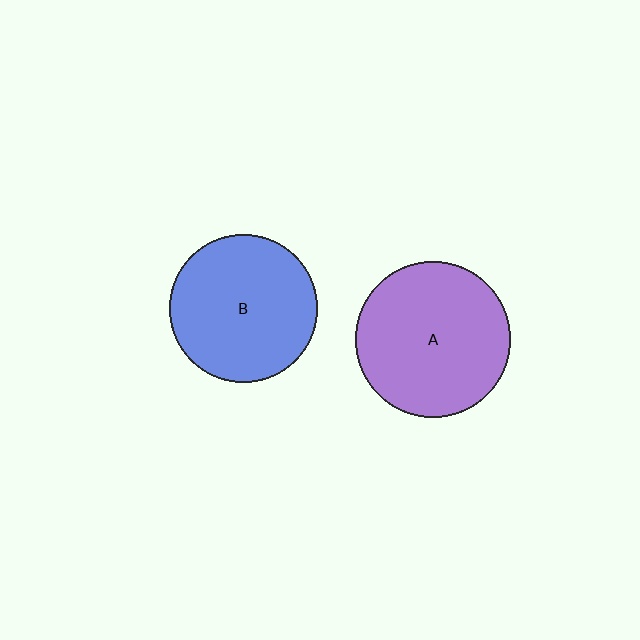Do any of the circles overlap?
No, none of the circles overlap.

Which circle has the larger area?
Circle A (purple).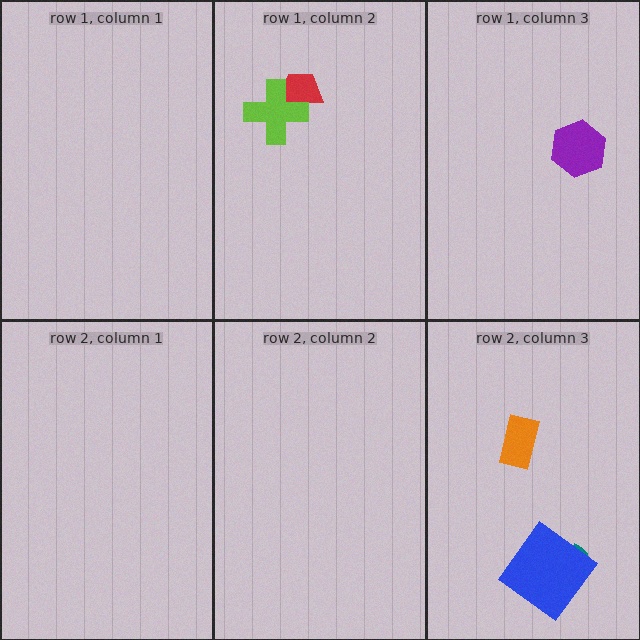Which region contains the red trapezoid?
The row 1, column 2 region.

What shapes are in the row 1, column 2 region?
The red trapezoid, the lime cross.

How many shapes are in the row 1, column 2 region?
2.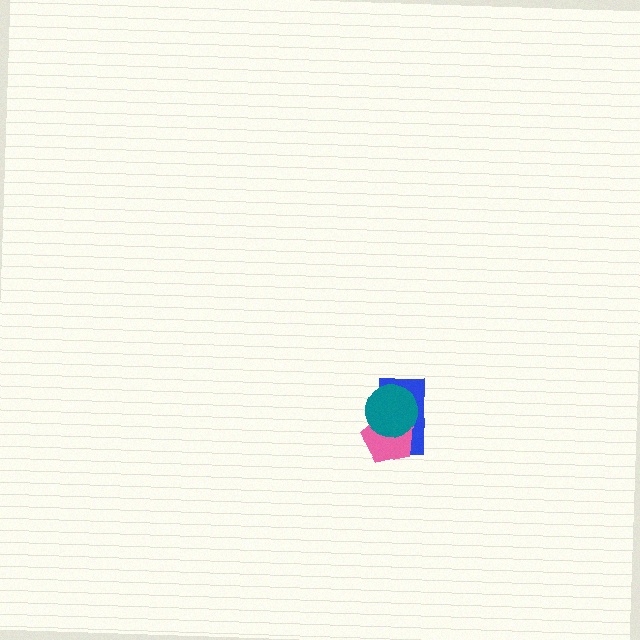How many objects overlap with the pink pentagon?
2 objects overlap with the pink pentagon.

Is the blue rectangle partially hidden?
Yes, it is partially covered by another shape.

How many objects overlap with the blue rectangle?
2 objects overlap with the blue rectangle.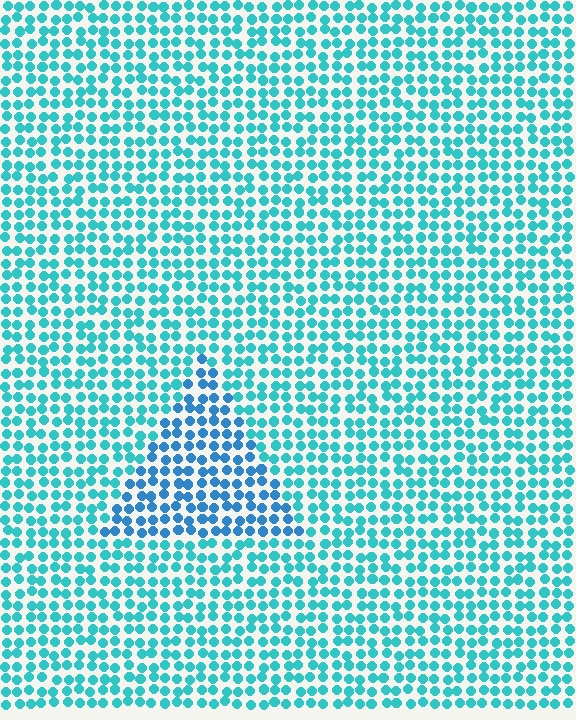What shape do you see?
I see a triangle.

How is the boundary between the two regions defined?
The boundary is defined purely by a slight shift in hue (about 27 degrees). Spacing, size, and orientation are identical on both sides.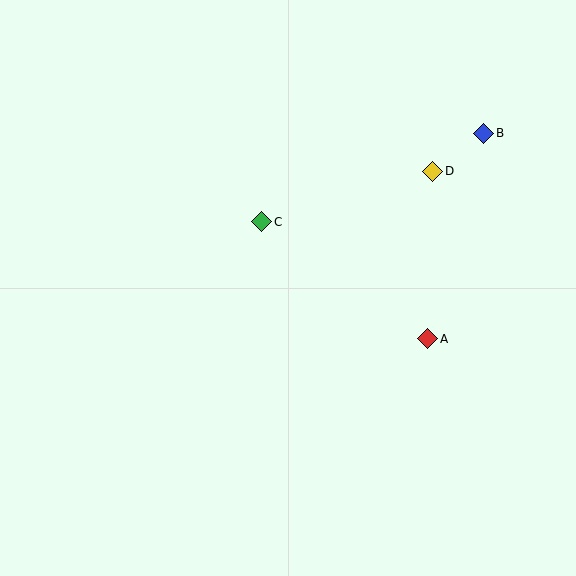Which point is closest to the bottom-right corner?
Point A is closest to the bottom-right corner.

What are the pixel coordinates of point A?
Point A is at (428, 339).